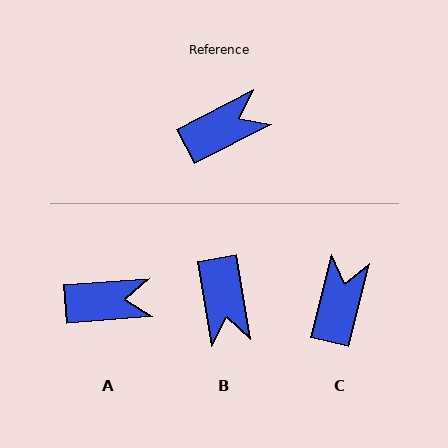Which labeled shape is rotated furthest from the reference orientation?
B, about 108 degrees away.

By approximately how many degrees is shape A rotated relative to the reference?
Approximately 23 degrees clockwise.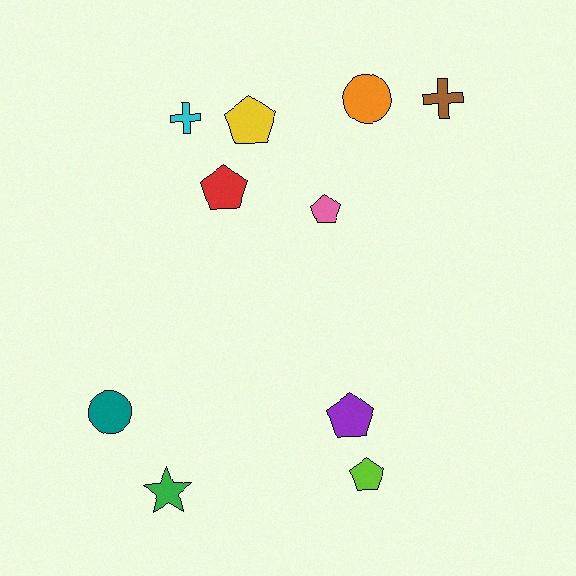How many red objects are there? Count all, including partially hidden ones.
There is 1 red object.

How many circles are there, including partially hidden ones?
There are 2 circles.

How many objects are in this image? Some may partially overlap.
There are 10 objects.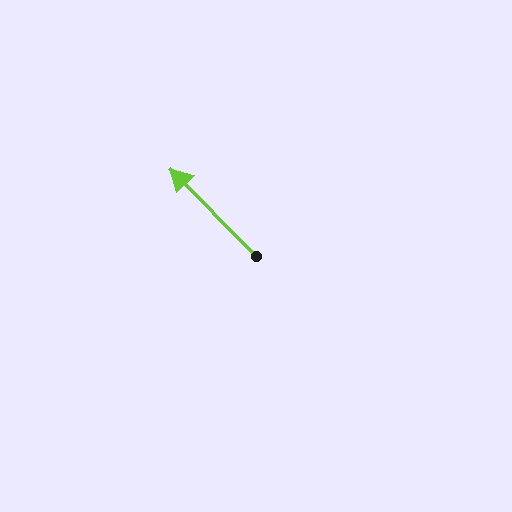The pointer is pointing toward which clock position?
Roughly 11 o'clock.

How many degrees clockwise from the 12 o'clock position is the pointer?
Approximately 315 degrees.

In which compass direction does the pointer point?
Northwest.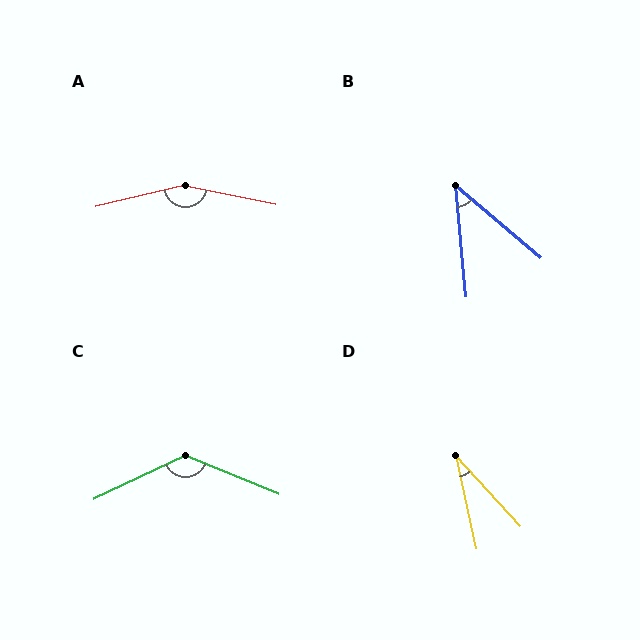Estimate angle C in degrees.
Approximately 132 degrees.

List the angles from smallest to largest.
D (30°), B (45°), C (132°), A (155°).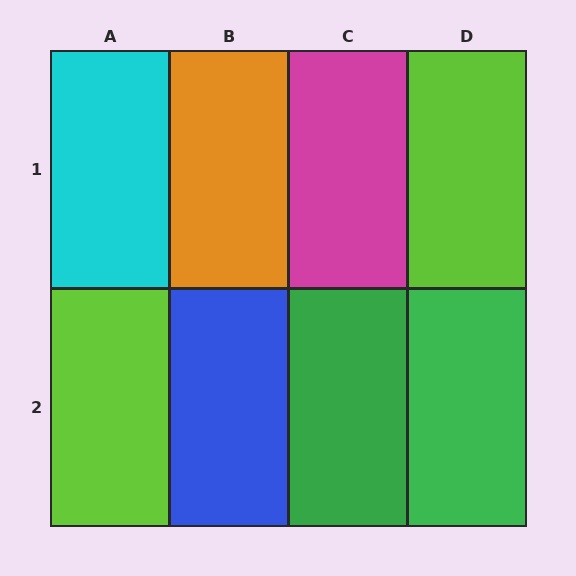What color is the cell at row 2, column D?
Green.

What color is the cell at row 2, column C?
Green.